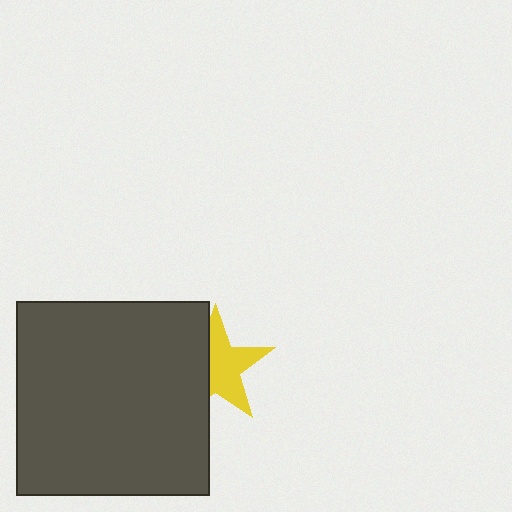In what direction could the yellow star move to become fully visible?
The yellow star could move right. That would shift it out from behind the dark gray square entirely.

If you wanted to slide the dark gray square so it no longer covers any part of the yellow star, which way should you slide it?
Slide it left — that is the most direct way to separate the two shapes.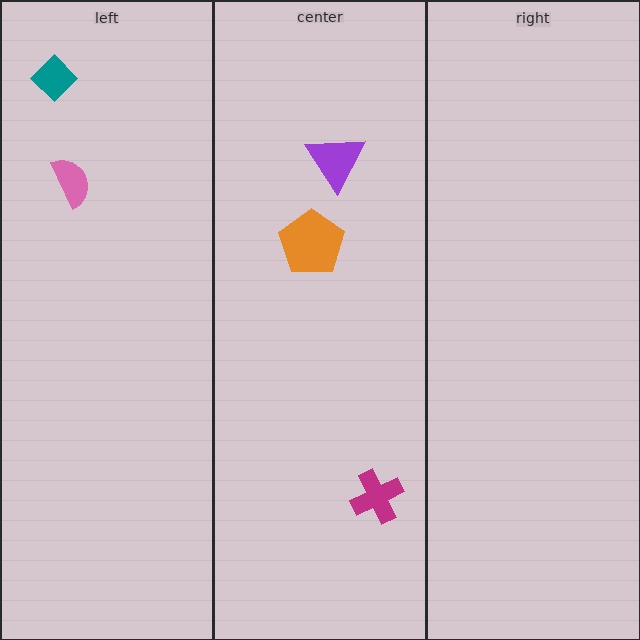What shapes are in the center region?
The orange pentagon, the purple triangle, the magenta cross.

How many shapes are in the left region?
2.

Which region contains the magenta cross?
The center region.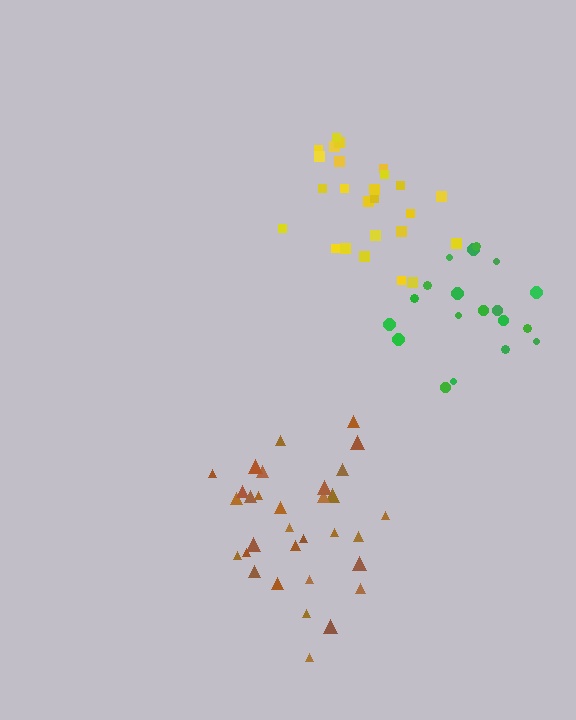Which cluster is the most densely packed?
Yellow.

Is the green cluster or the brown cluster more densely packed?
Brown.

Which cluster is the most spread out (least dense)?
Green.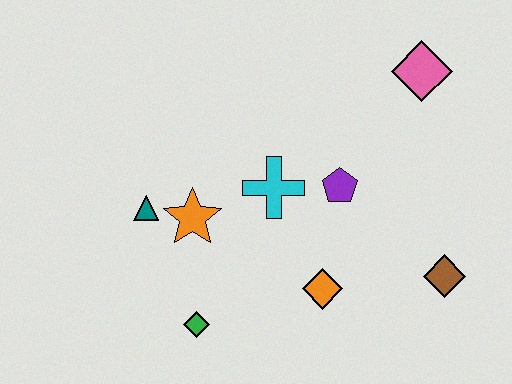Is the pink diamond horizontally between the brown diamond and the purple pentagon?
Yes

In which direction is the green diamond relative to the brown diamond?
The green diamond is to the left of the brown diamond.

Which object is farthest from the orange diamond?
The pink diamond is farthest from the orange diamond.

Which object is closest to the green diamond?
The orange star is closest to the green diamond.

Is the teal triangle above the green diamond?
Yes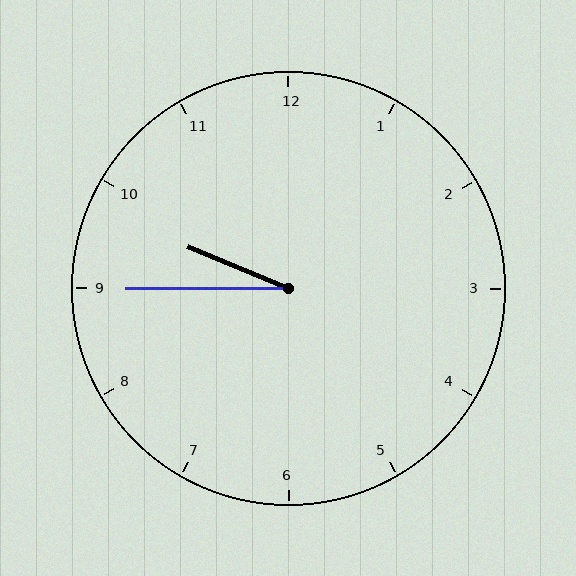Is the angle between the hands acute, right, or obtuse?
It is acute.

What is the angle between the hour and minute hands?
Approximately 22 degrees.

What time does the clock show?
9:45.